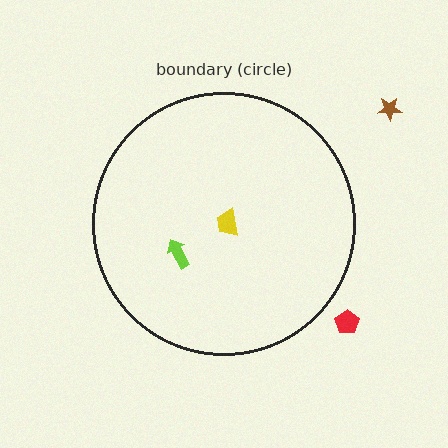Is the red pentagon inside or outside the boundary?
Outside.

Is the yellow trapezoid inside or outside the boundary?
Inside.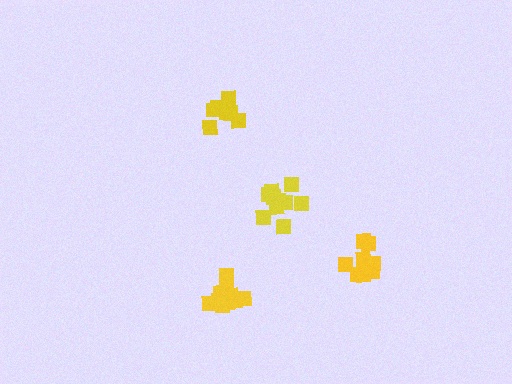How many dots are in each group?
Group 1: 9 dots, Group 2: 10 dots, Group 3: 12 dots, Group 4: 12 dots (43 total).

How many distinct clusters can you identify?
There are 4 distinct clusters.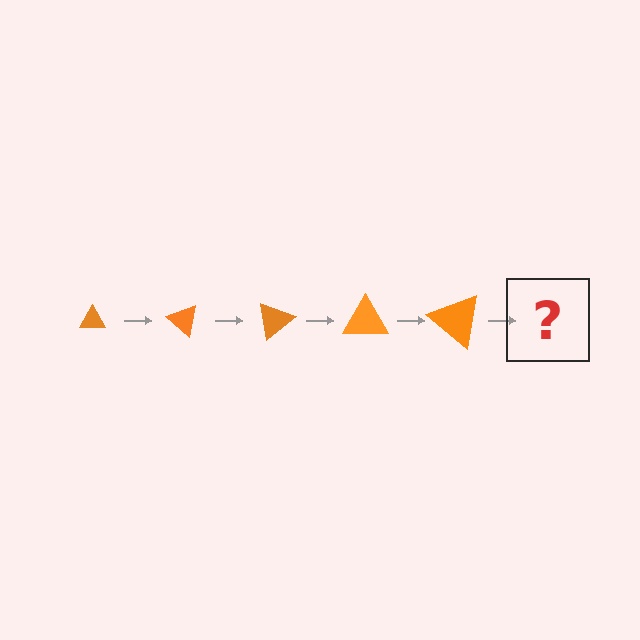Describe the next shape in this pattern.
It should be a triangle, larger than the previous one and rotated 200 degrees from the start.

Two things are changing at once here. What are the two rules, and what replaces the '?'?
The two rules are that the triangle grows larger each step and it rotates 40 degrees each step. The '?' should be a triangle, larger than the previous one and rotated 200 degrees from the start.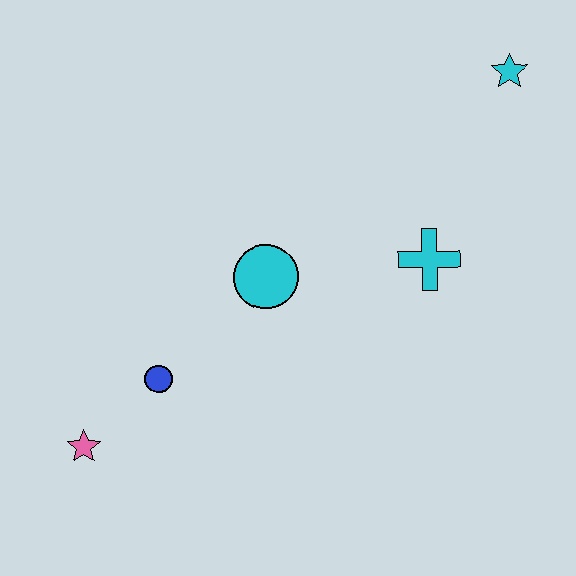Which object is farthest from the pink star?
The cyan star is farthest from the pink star.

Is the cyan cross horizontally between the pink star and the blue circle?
No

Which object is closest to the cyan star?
The cyan cross is closest to the cyan star.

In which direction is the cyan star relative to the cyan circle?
The cyan star is to the right of the cyan circle.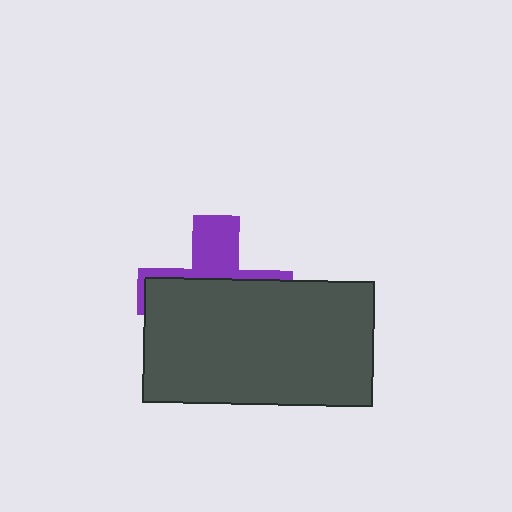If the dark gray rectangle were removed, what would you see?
You would see the complete purple cross.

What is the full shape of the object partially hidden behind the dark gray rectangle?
The partially hidden object is a purple cross.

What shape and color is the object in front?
The object in front is a dark gray rectangle.